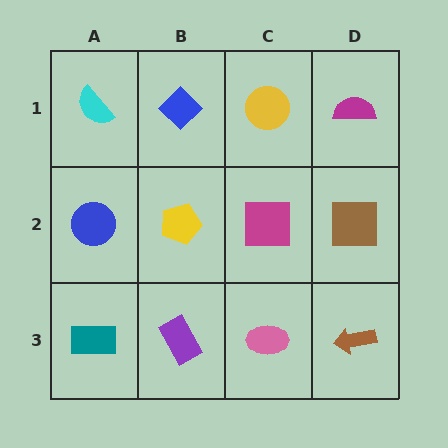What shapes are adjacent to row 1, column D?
A brown square (row 2, column D), a yellow circle (row 1, column C).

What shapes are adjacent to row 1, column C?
A magenta square (row 2, column C), a blue diamond (row 1, column B), a magenta semicircle (row 1, column D).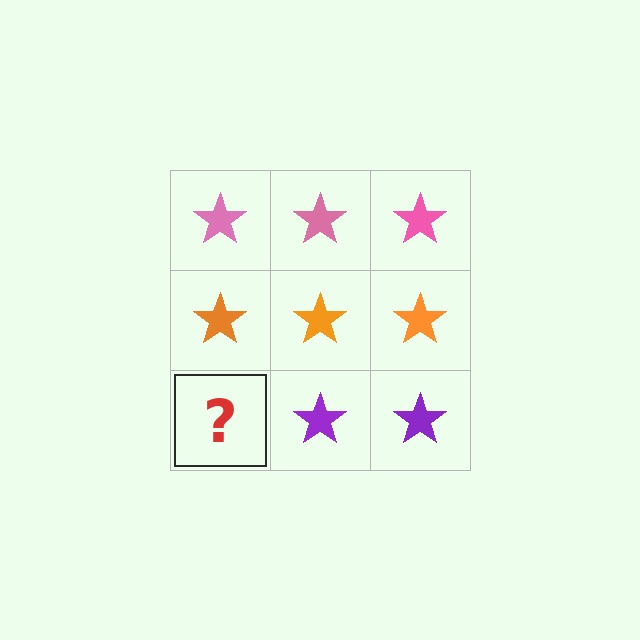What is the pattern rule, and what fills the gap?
The rule is that each row has a consistent color. The gap should be filled with a purple star.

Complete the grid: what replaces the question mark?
The question mark should be replaced with a purple star.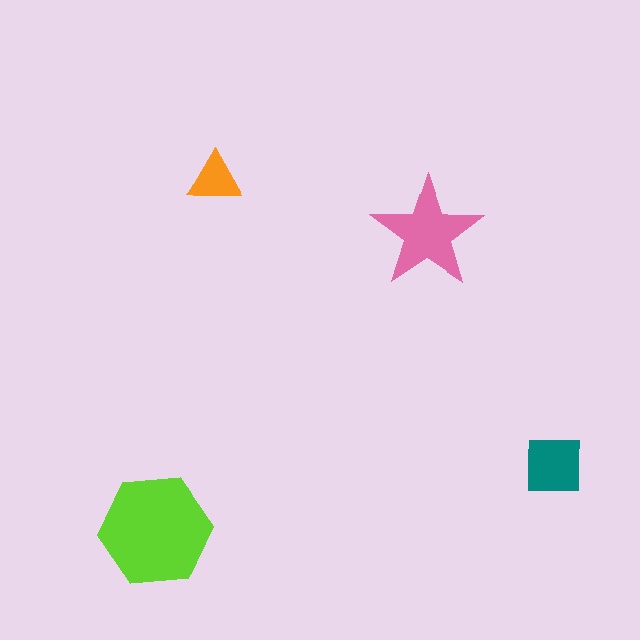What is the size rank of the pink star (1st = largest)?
2nd.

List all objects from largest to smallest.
The lime hexagon, the pink star, the teal square, the orange triangle.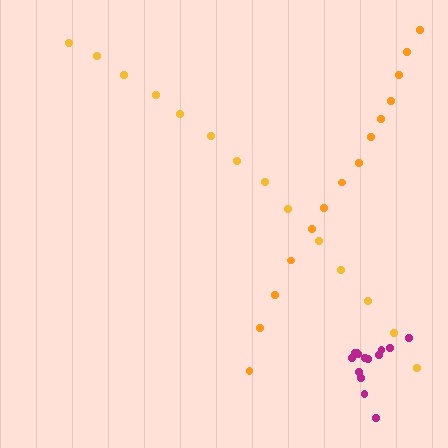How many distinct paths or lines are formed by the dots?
There are 3 distinct paths.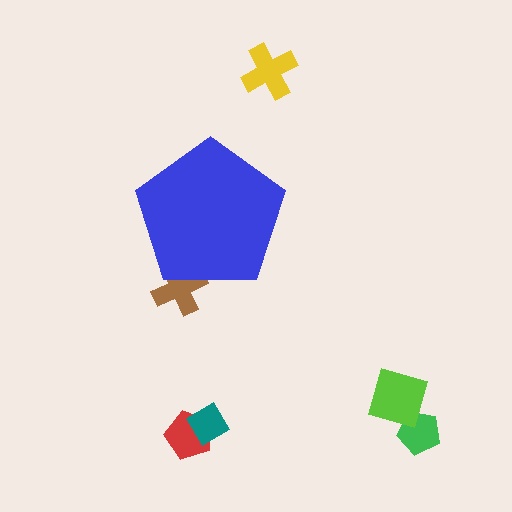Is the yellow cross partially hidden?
No, the yellow cross is fully visible.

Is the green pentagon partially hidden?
No, the green pentagon is fully visible.